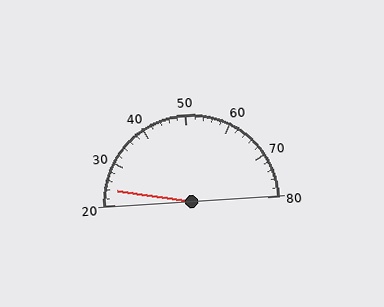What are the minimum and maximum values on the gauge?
The gauge ranges from 20 to 80.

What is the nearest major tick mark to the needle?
The nearest major tick mark is 20.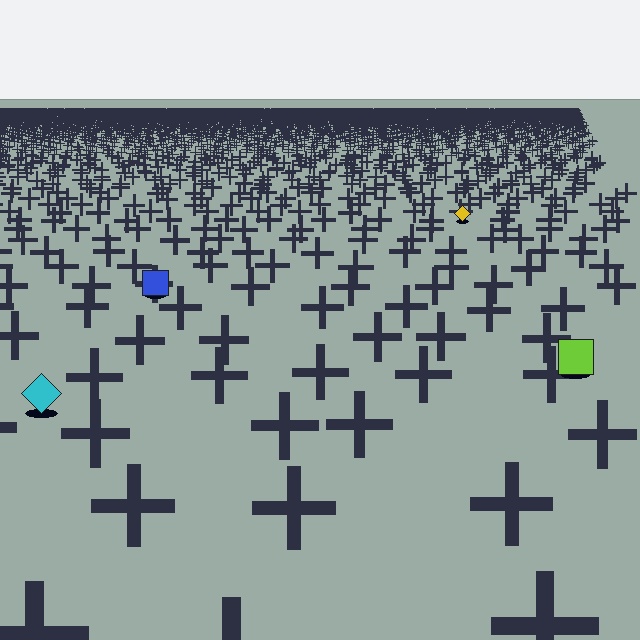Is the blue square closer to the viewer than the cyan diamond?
No. The cyan diamond is closer — you can tell from the texture gradient: the ground texture is coarser near it.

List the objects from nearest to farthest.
From nearest to farthest: the cyan diamond, the lime square, the blue square, the yellow diamond.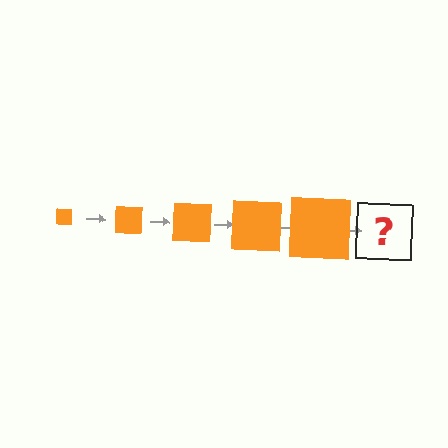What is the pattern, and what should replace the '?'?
The pattern is that the square gets progressively larger each step. The '?' should be an orange square, larger than the previous one.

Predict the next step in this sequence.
The next step is an orange square, larger than the previous one.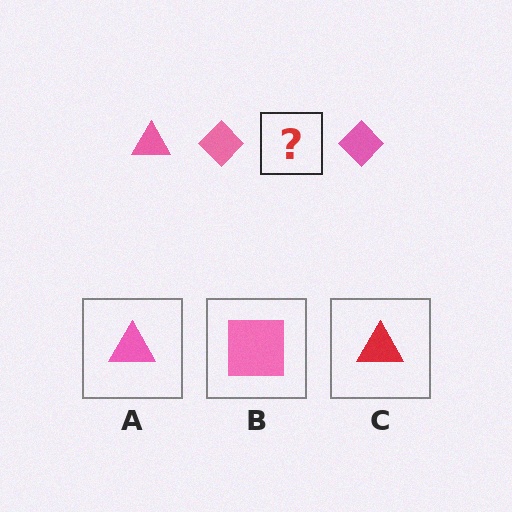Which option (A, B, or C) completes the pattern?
A.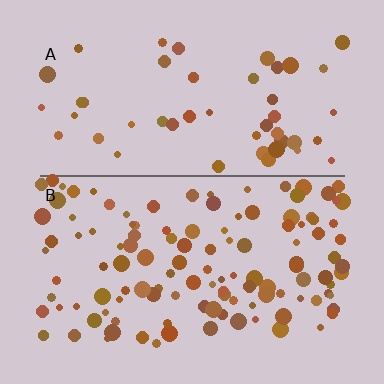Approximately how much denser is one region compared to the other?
Approximately 2.4× — region B over region A.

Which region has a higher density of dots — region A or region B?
B (the bottom).